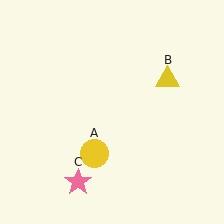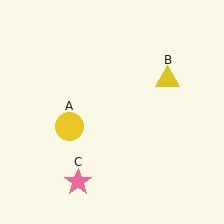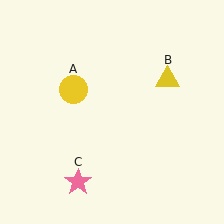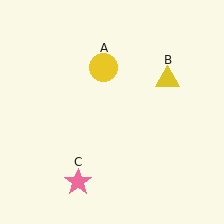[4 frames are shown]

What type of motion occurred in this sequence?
The yellow circle (object A) rotated clockwise around the center of the scene.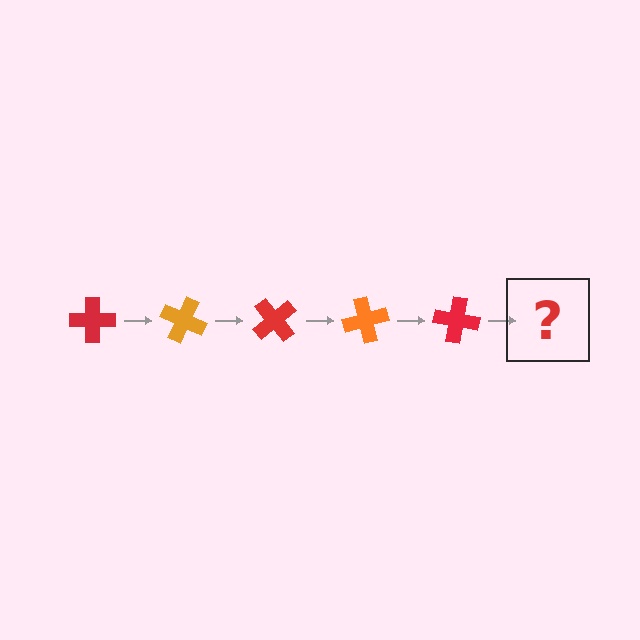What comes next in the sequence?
The next element should be an orange cross, rotated 125 degrees from the start.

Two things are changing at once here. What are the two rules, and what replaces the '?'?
The two rules are that it rotates 25 degrees each step and the color cycles through red and orange. The '?' should be an orange cross, rotated 125 degrees from the start.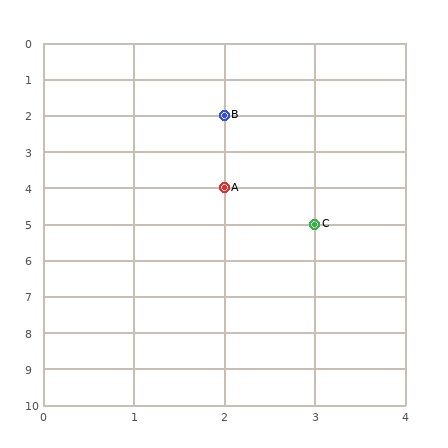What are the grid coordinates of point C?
Point C is at grid coordinates (3, 5).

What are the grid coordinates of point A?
Point A is at grid coordinates (2, 4).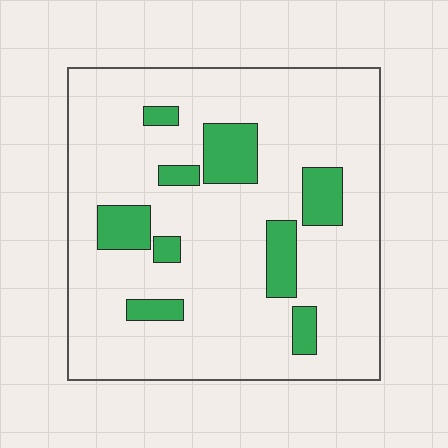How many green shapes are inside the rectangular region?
9.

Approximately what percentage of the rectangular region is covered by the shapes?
Approximately 15%.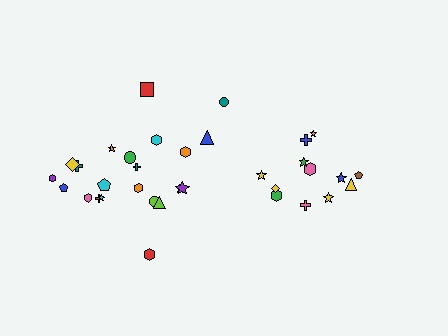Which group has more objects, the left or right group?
The left group.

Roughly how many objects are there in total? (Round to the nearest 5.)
Roughly 35 objects in total.